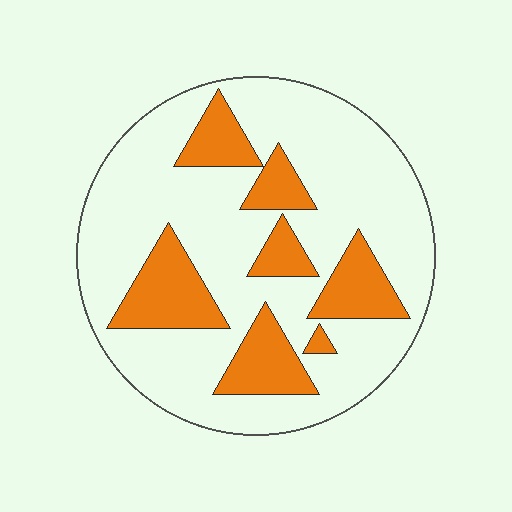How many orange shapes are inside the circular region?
7.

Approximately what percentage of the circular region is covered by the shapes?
Approximately 25%.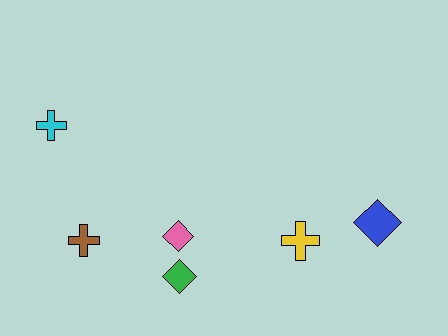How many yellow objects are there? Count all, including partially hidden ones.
There is 1 yellow object.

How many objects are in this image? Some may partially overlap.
There are 6 objects.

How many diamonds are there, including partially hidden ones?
There are 3 diamonds.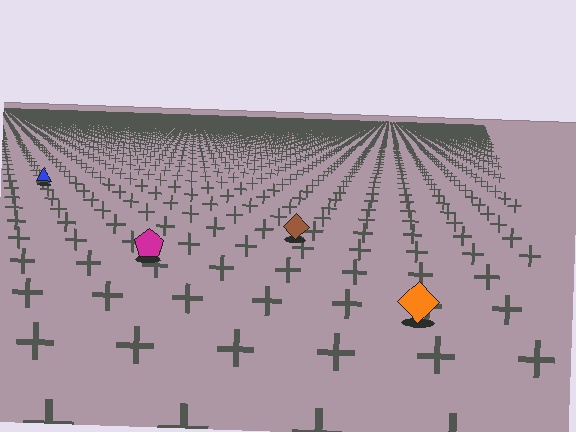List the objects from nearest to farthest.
From nearest to farthest: the orange diamond, the magenta pentagon, the brown diamond, the blue triangle.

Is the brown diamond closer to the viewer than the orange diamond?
No. The orange diamond is closer — you can tell from the texture gradient: the ground texture is coarser near it.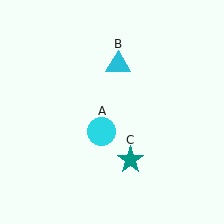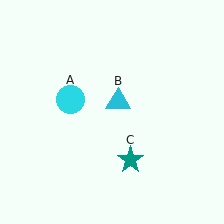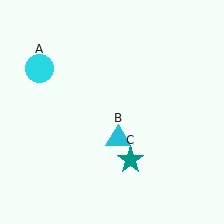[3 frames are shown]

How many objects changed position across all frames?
2 objects changed position: cyan circle (object A), cyan triangle (object B).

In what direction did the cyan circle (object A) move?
The cyan circle (object A) moved up and to the left.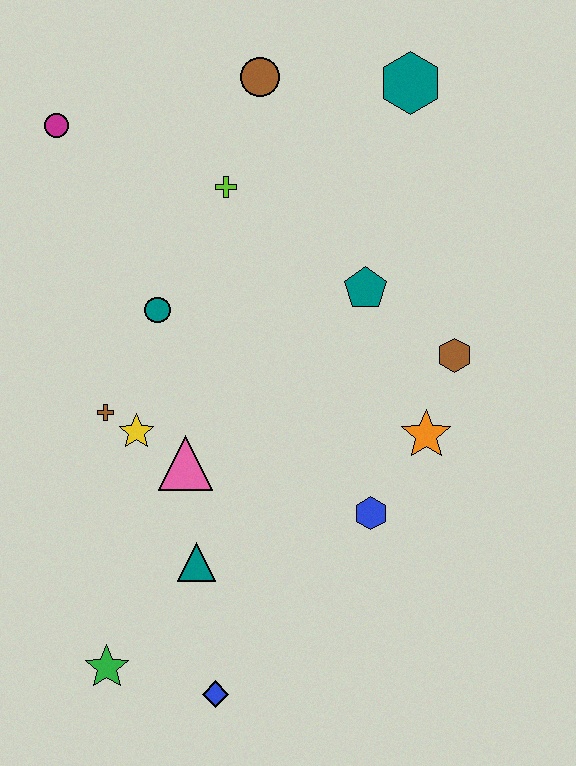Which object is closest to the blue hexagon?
The orange star is closest to the blue hexagon.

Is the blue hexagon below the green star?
No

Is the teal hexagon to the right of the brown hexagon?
No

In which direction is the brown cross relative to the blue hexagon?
The brown cross is to the left of the blue hexagon.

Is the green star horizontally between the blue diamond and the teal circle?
No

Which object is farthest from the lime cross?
The blue diamond is farthest from the lime cross.